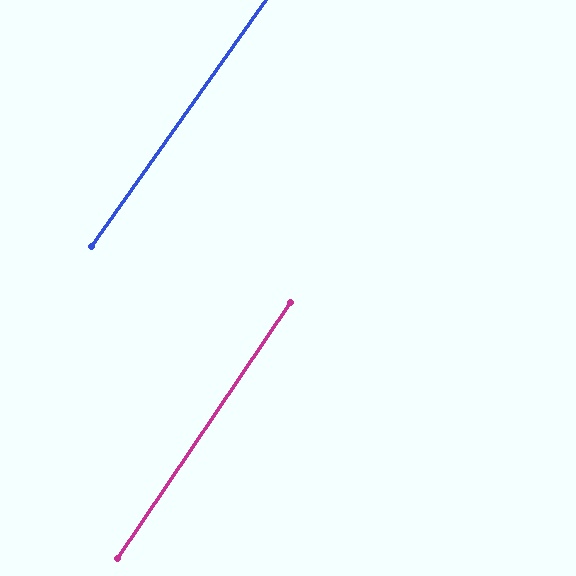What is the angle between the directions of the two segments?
Approximately 1 degree.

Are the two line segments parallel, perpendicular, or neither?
Parallel — their directions differ by only 1.1°.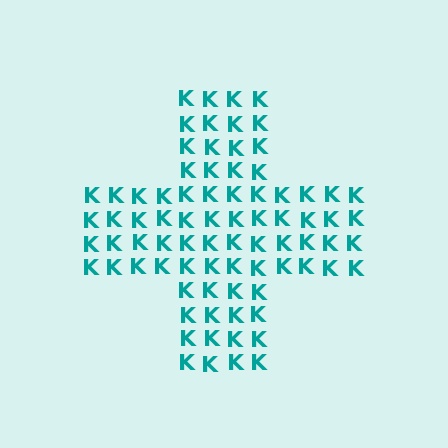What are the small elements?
The small elements are letter K's.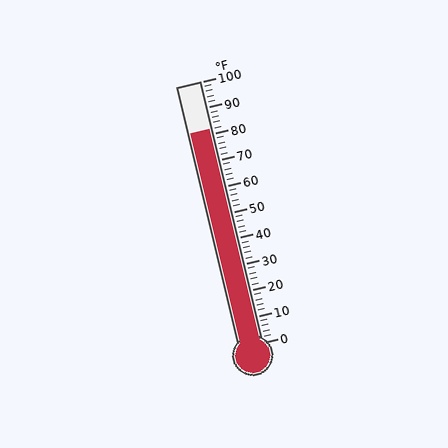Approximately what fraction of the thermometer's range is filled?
The thermometer is filled to approximately 80% of its range.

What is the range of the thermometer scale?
The thermometer scale ranges from 0°F to 100°F.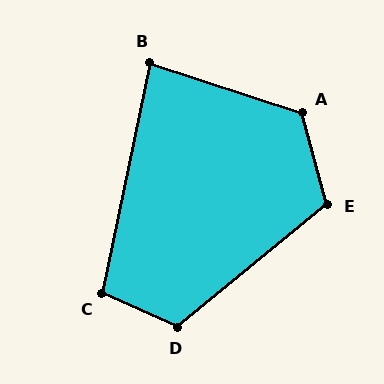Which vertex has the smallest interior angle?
B, at approximately 84 degrees.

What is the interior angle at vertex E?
Approximately 114 degrees (obtuse).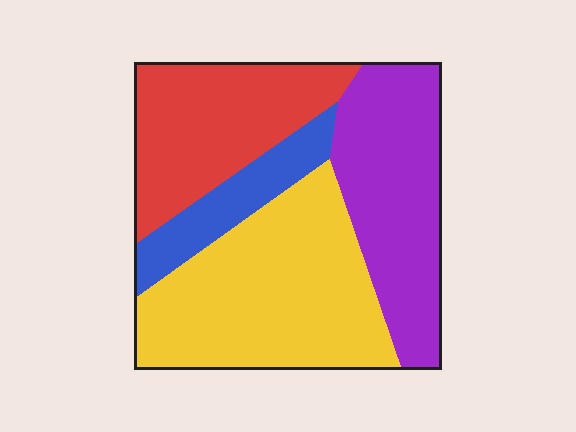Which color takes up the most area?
Yellow, at roughly 35%.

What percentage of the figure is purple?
Purple covers around 25% of the figure.